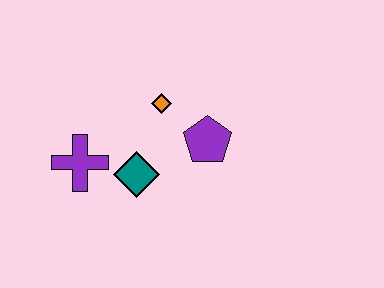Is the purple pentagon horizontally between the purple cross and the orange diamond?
No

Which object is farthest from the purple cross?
The purple pentagon is farthest from the purple cross.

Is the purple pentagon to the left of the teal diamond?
No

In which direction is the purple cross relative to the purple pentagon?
The purple cross is to the left of the purple pentagon.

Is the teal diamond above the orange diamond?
No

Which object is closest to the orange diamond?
The purple pentagon is closest to the orange diamond.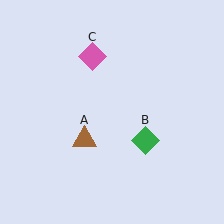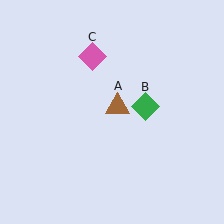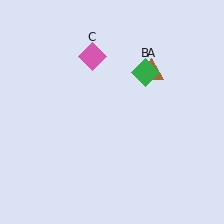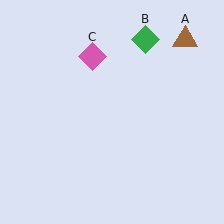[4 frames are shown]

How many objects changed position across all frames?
2 objects changed position: brown triangle (object A), green diamond (object B).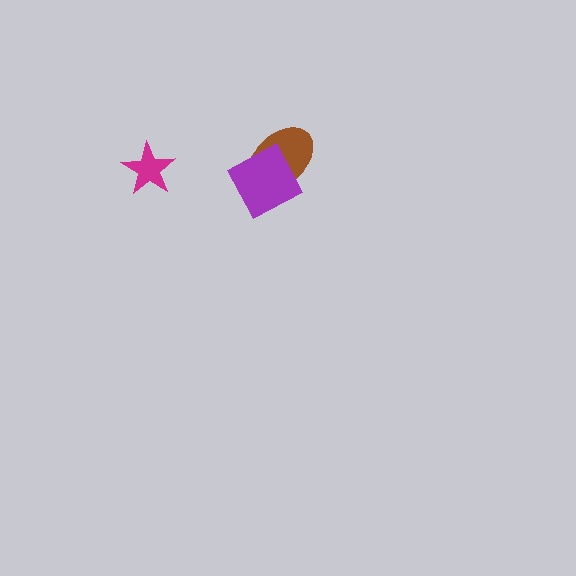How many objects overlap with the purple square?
1 object overlaps with the purple square.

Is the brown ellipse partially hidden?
Yes, it is partially covered by another shape.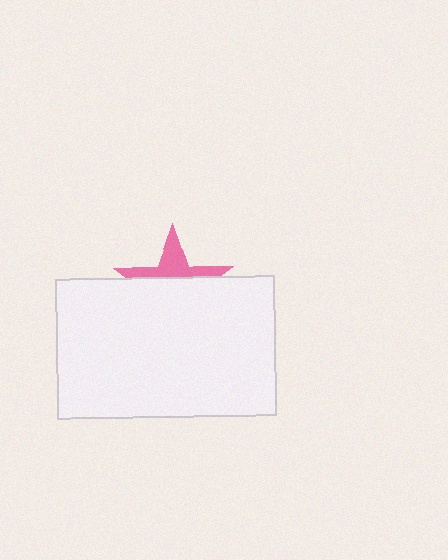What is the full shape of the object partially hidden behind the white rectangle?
The partially hidden object is a pink star.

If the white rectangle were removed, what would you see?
You would see the complete pink star.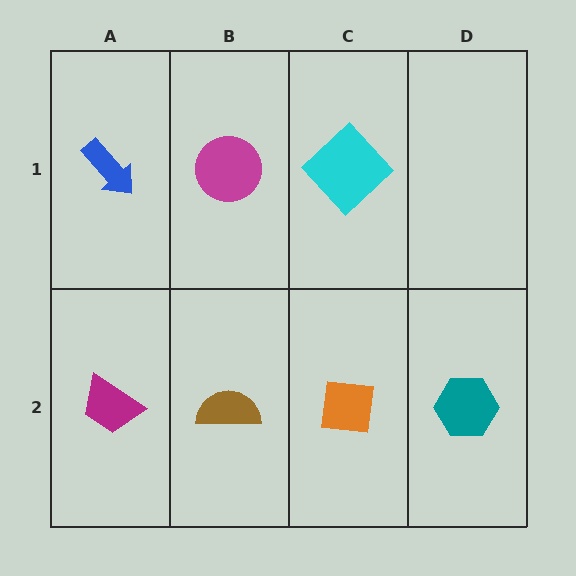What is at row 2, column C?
An orange square.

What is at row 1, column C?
A cyan diamond.